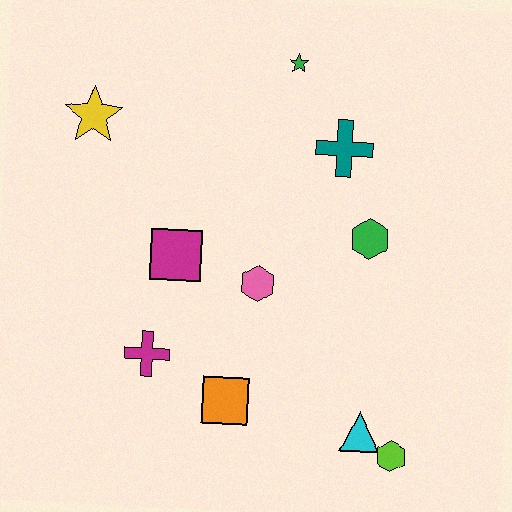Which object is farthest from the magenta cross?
The green star is farthest from the magenta cross.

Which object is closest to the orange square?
The magenta cross is closest to the orange square.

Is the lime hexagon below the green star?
Yes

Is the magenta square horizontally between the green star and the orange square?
No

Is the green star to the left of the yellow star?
No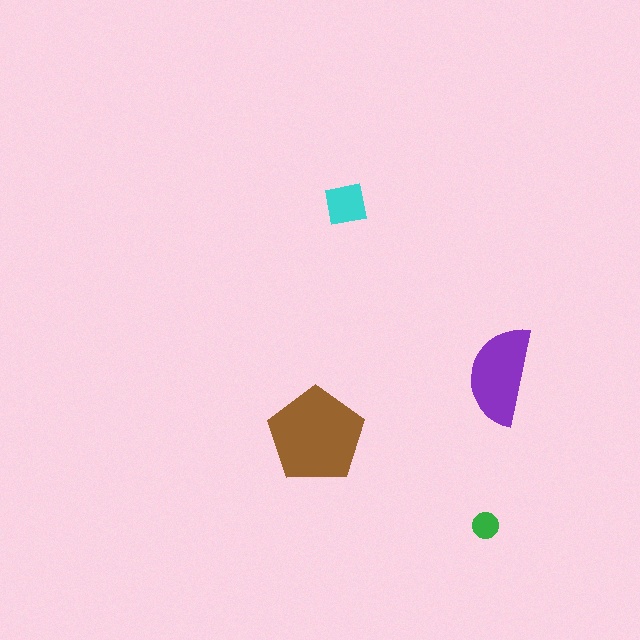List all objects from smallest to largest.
The green circle, the cyan square, the purple semicircle, the brown pentagon.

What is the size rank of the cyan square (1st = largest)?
3rd.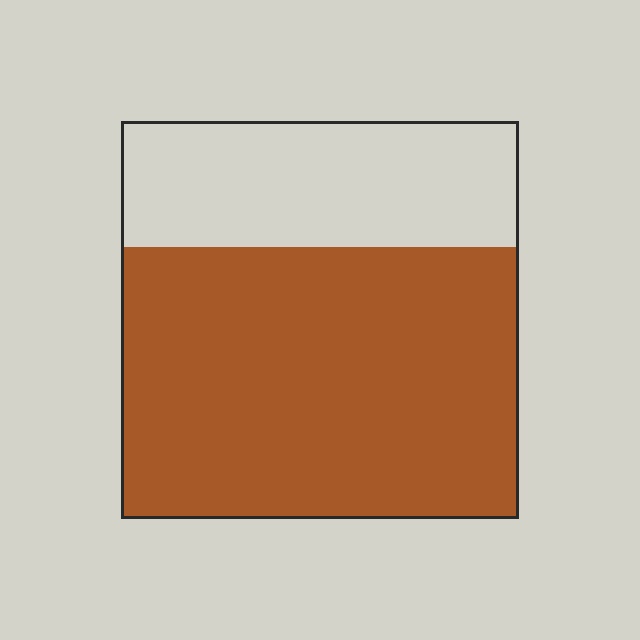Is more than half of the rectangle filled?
Yes.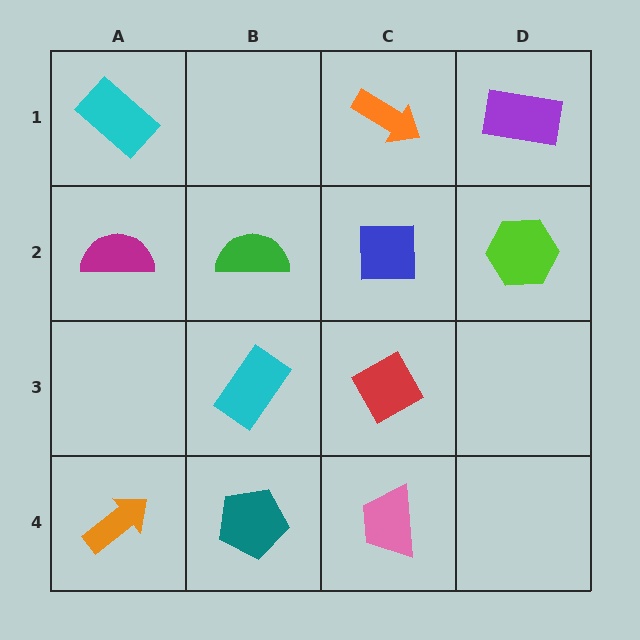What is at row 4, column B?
A teal pentagon.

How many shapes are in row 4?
3 shapes.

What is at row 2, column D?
A lime hexagon.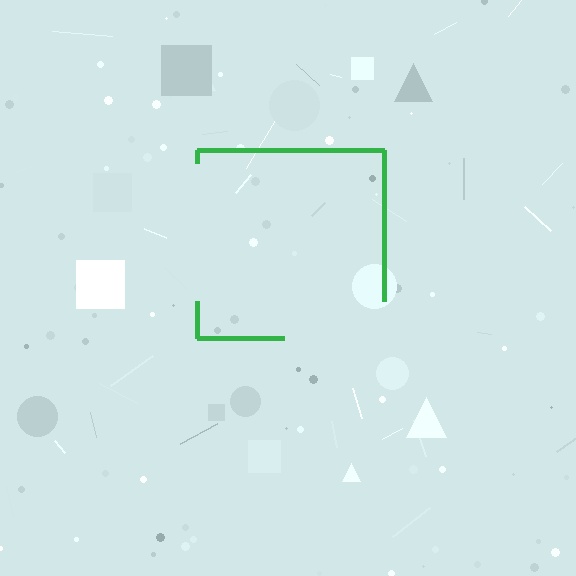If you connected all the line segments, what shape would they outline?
They would outline a square.